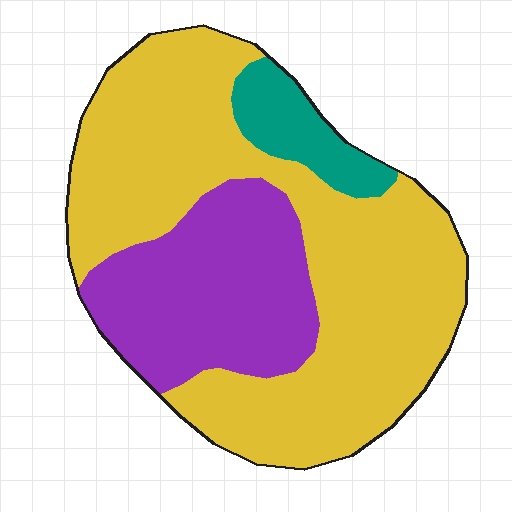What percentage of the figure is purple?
Purple covers about 30% of the figure.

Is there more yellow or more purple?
Yellow.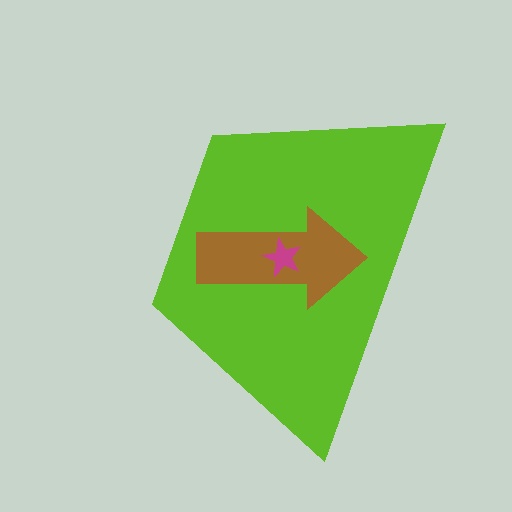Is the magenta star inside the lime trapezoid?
Yes.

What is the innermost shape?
The magenta star.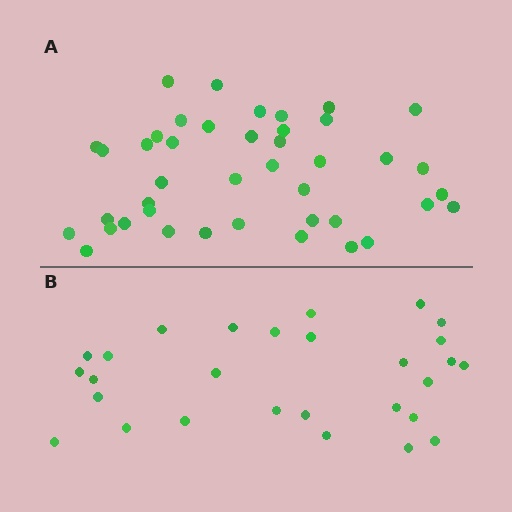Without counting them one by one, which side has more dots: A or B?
Region A (the top region) has more dots.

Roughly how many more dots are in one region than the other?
Region A has approximately 15 more dots than region B.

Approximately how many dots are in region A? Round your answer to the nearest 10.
About 40 dots. (The exact count is 42, which rounds to 40.)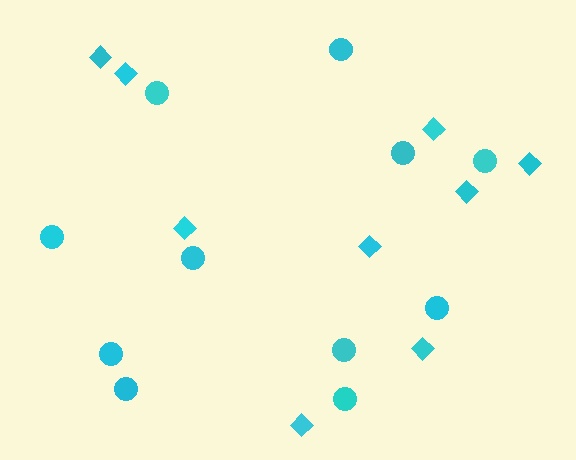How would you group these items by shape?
There are 2 groups: one group of circles (11) and one group of diamonds (9).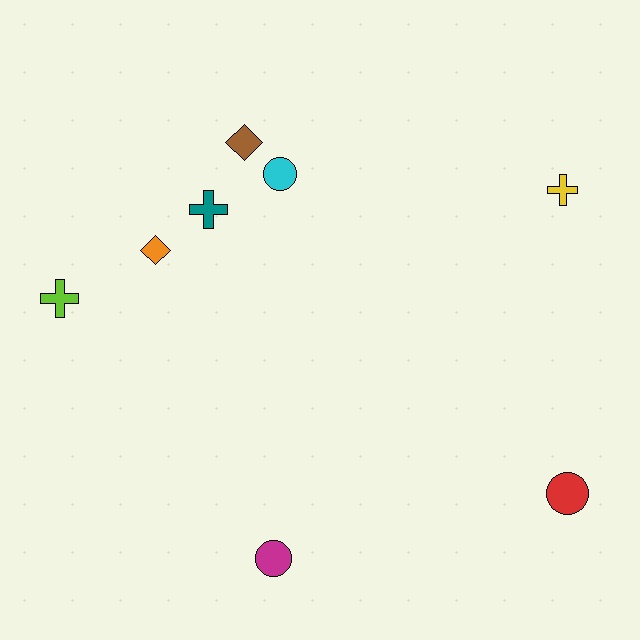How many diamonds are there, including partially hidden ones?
There are 2 diamonds.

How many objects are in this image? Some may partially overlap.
There are 8 objects.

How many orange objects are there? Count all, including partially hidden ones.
There is 1 orange object.